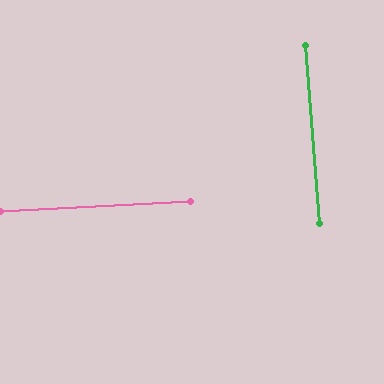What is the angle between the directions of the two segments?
Approximately 89 degrees.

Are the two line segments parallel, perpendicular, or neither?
Perpendicular — they meet at approximately 89°.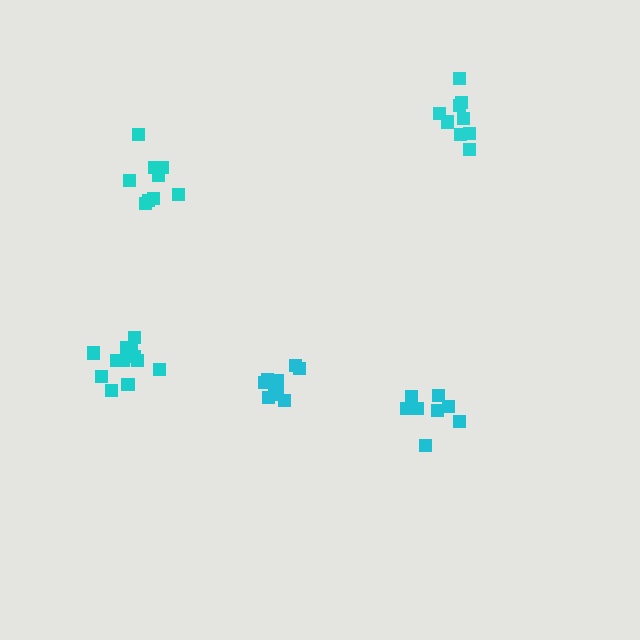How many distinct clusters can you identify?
There are 5 distinct clusters.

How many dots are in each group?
Group 1: 8 dots, Group 2: 9 dots, Group 3: 10 dots, Group 4: 12 dots, Group 5: 9 dots (48 total).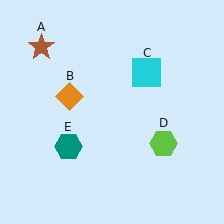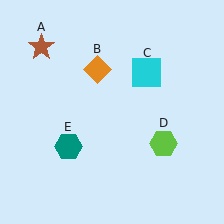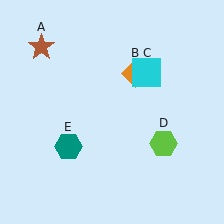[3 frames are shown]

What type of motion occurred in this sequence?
The orange diamond (object B) rotated clockwise around the center of the scene.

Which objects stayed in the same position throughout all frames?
Brown star (object A) and cyan square (object C) and lime hexagon (object D) and teal hexagon (object E) remained stationary.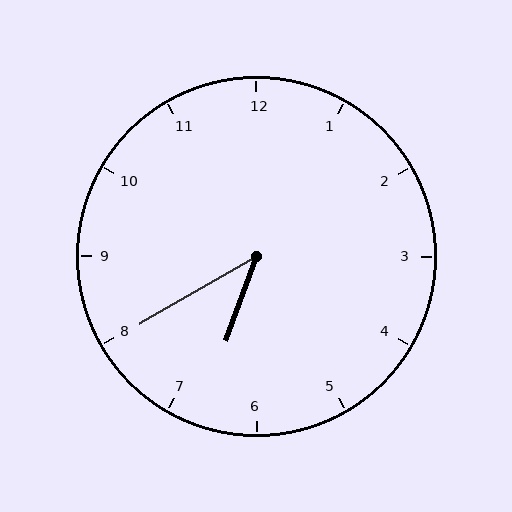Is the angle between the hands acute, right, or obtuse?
It is acute.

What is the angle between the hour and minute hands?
Approximately 40 degrees.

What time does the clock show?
6:40.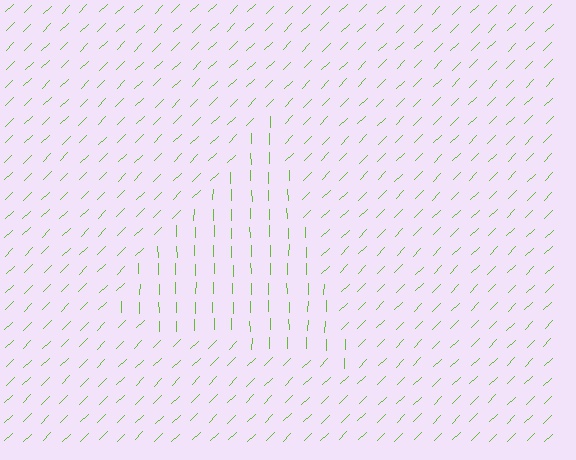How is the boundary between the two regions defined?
The boundary is defined purely by a change in line orientation (approximately 45 degrees difference). All lines are the same color and thickness.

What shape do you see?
I see a triangle.